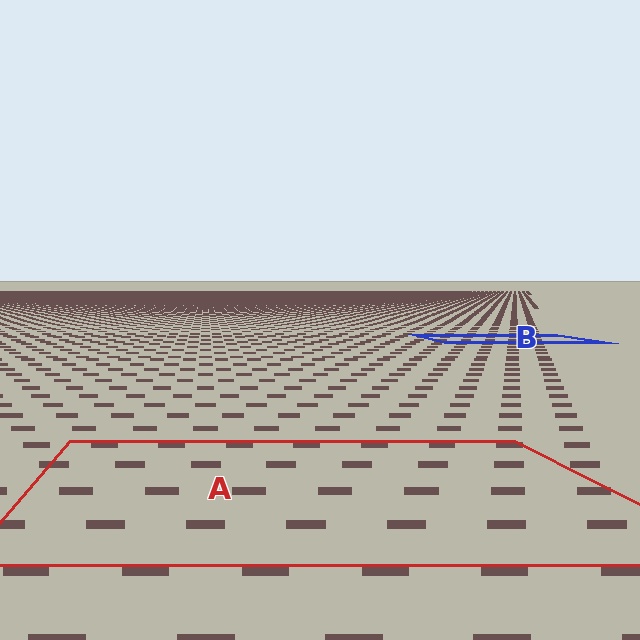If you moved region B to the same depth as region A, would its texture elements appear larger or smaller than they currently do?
They would appear larger. At a closer depth, the same texture elements are projected at a bigger on-screen size.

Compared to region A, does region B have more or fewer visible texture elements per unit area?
Region B has more texture elements per unit area — they are packed more densely because it is farther away.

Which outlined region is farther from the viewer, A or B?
Region B is farther from the viewer — the texture elements inside it appear smaller and more densely packed.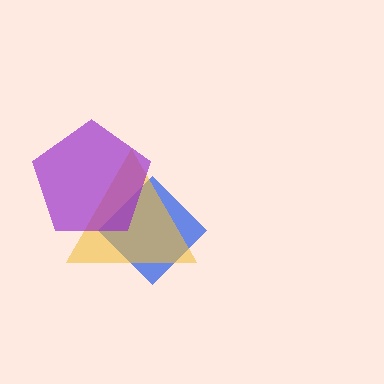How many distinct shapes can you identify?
There are 3 distinct shapes: a blue diamond, a yellow triangle, a purple pentagon.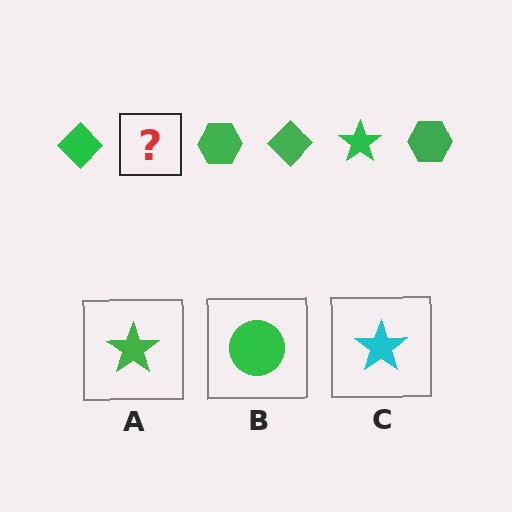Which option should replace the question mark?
Option A.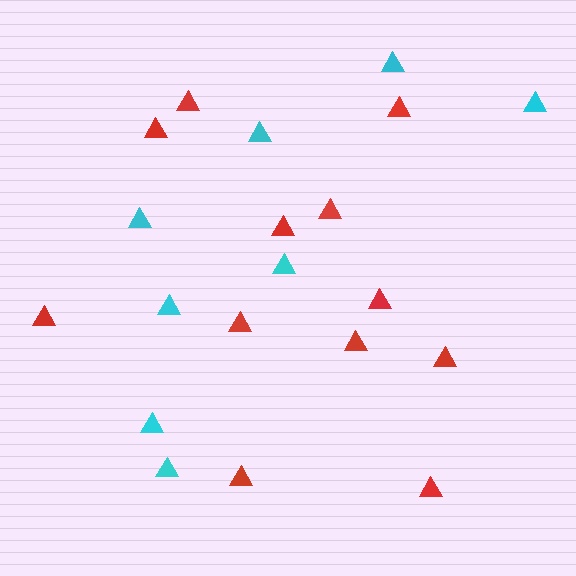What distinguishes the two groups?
There are 2 groups: one group of red triangles (12) and one group of cyan triangles (8).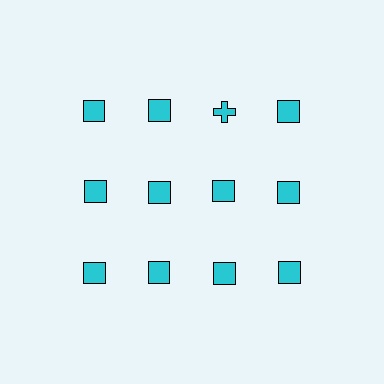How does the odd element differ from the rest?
It has a different shape: cross instead of square.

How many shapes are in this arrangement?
There are 12 shapes arranged in a grid pattern.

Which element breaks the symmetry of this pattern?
The cyan cross in the top row, center column breaks the symmetry. All other shapes are cyan squares.